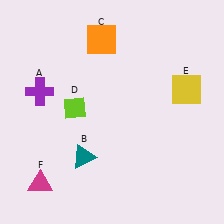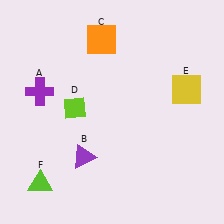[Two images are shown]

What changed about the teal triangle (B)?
In Image 1, B is teal. In Image 2, it changed to purple.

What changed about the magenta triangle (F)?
In Image 1, F is magenta. In Image 2, it changed to lime.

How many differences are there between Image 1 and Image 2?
There are 2 differences between the two images.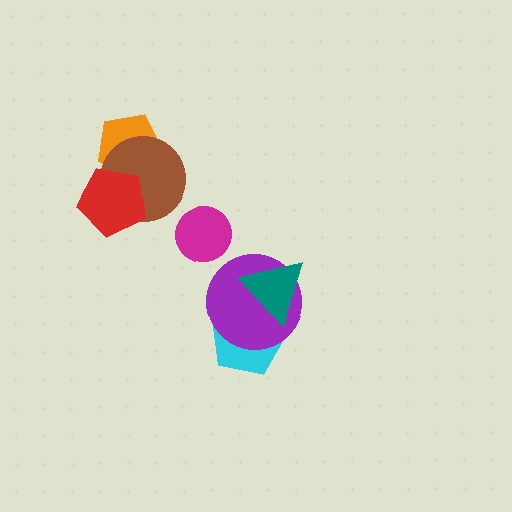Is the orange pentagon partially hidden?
Yes, it is partially covered by another shape.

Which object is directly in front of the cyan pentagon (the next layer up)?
The purple circle is directly in front of the cyan pentagon.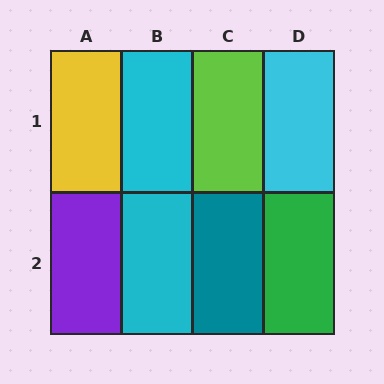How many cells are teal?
1 cell is teal.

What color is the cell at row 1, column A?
Yellow.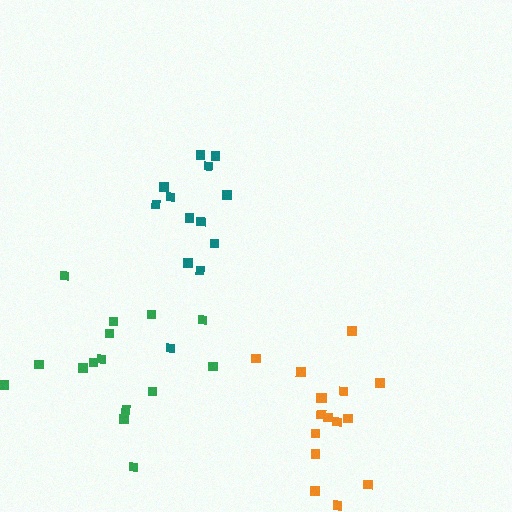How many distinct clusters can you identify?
There are 3 distinct clusters.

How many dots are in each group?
Group 1: 15 dots, Group 2: 13 dots, Group 3: 16 dots (44 total).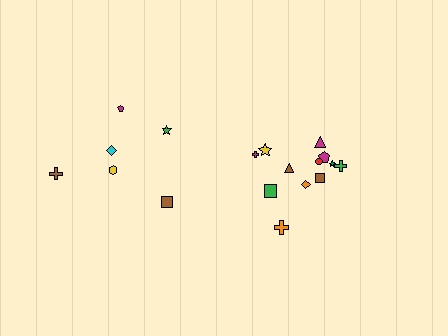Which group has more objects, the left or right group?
The right group.